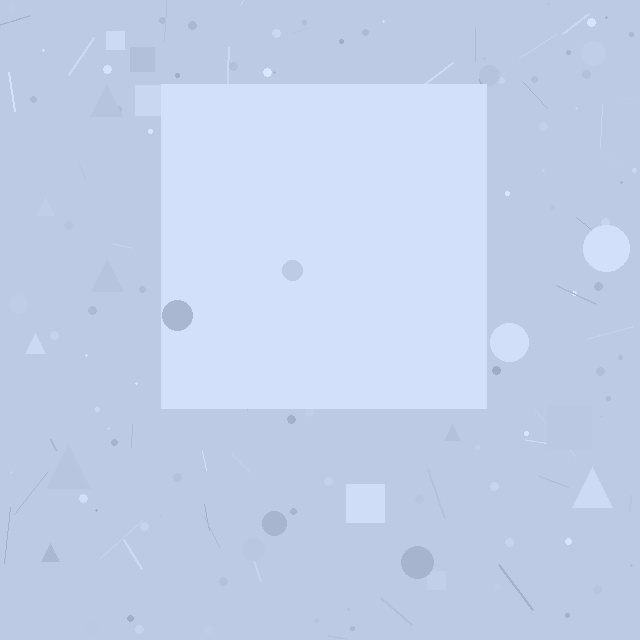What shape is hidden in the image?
A square is hidden in the image.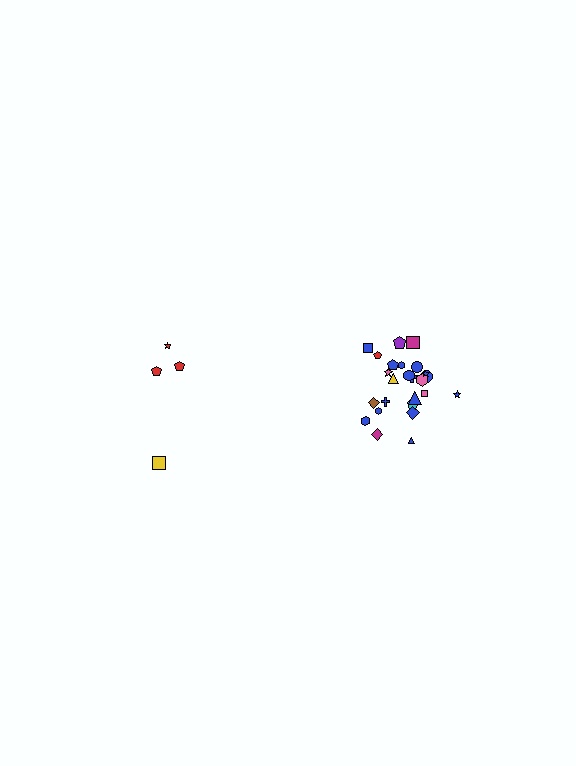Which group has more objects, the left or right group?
The right group.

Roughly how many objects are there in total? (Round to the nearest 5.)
Roughly 30 objects in total.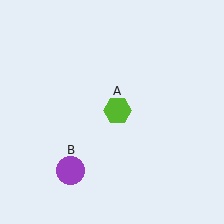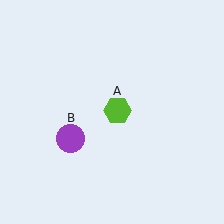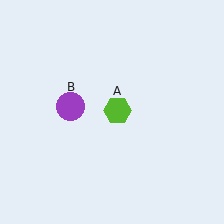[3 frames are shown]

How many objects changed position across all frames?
1 object changed position: purple circle (object B).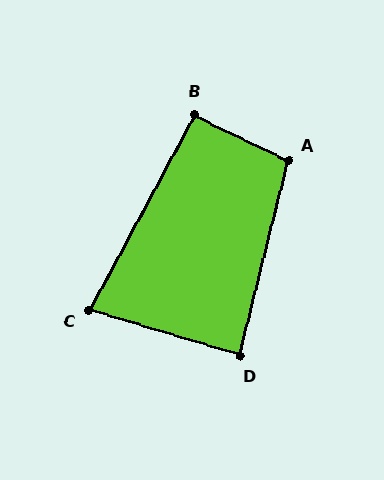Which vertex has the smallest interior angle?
C, at approximately 78 degrees.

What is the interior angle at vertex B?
Approximately 93 degrees (approximately right).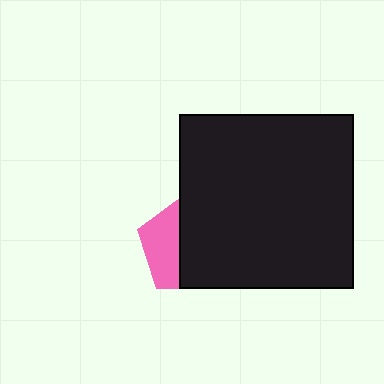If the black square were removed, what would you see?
You would see the complete pink pentagon.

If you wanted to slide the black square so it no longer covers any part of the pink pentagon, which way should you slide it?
Slide it right — that is the most direct way to separate the two shapes.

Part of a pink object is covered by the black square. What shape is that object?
It is a pentagon.